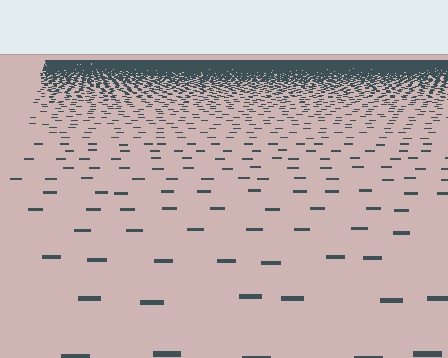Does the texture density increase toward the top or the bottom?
Density increases toward the top.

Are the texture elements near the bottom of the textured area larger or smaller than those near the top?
Larger. Near the bottom, elements are closer to the viewer and appear at a bigger on-screen size.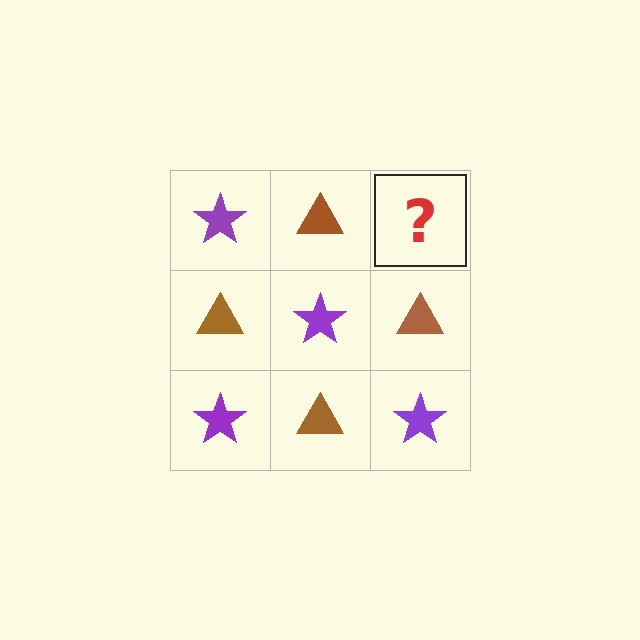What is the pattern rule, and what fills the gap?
The rule is that it alternates purple star and brown triangle in a checkerboard pattern. The gap should be filled with a purple star.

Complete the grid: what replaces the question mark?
The question mark should be replaced with a purple star.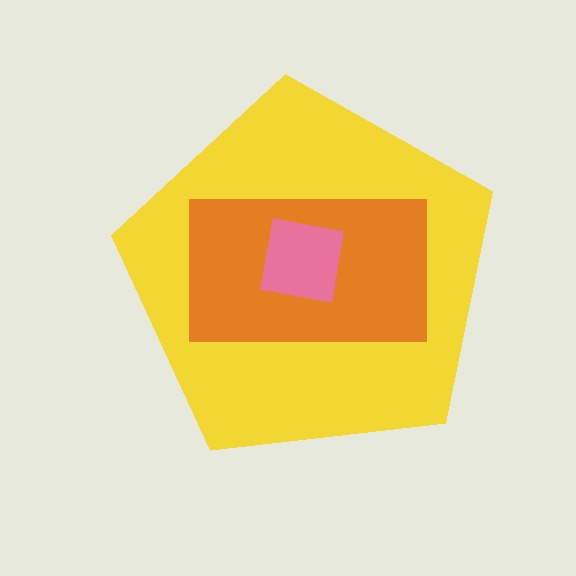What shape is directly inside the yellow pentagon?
The orange rectangle.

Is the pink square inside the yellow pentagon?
Yes.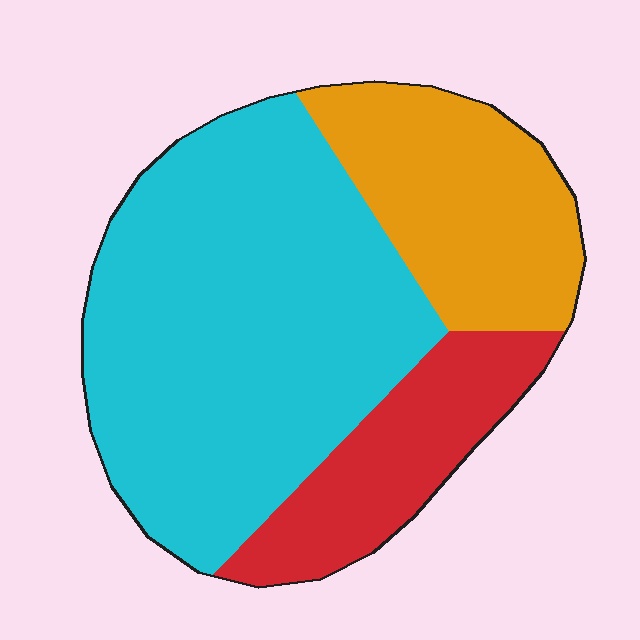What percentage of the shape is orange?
Orange takes up about one quarter (1/4) of the shape.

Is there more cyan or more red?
Cyan.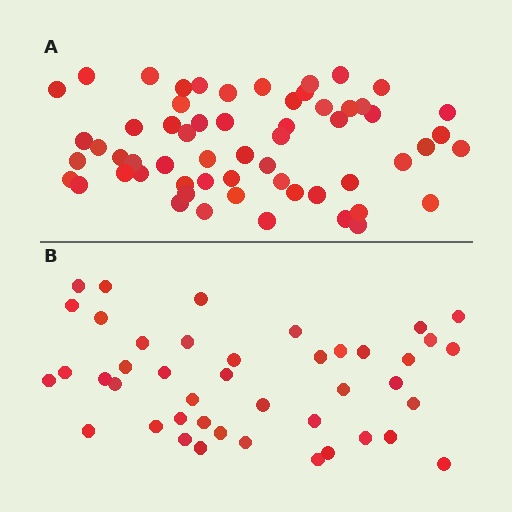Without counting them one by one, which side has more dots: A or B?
Region A (the top region) has more dots.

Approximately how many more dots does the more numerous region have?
Region A has approximately 15 more dots than region B.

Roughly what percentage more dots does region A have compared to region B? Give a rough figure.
About 35% more.